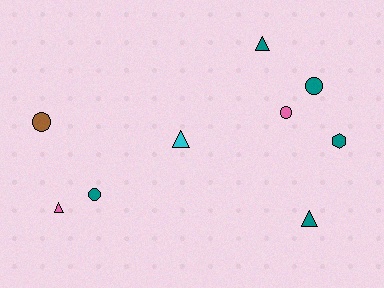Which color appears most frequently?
Teal, with 5 objects.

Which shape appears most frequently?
Circle, with 4 objects.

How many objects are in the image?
There are 9 objects.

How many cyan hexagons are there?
There are no cyan hexagons.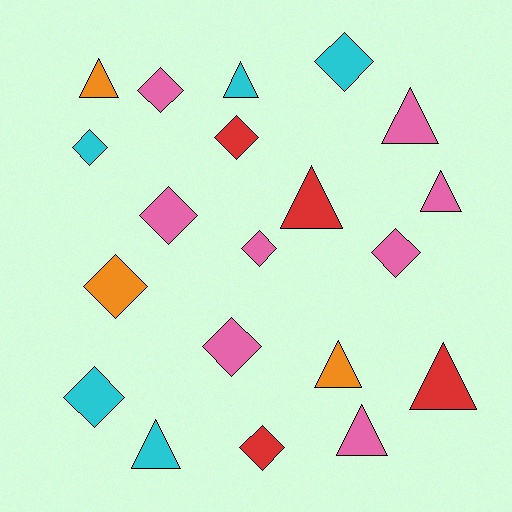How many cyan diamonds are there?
There are 3 cyan diamonds.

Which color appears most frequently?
Pink, with 8 objects.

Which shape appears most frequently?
Diamond, with 11 objects.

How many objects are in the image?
There are 20 objects.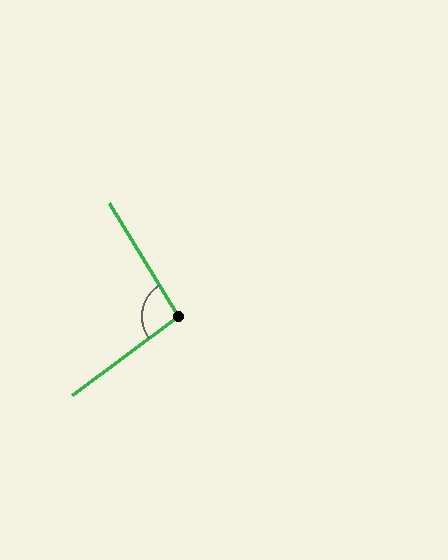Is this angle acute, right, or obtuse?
It is obtuse.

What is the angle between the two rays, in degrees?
Approximately 95 degrees.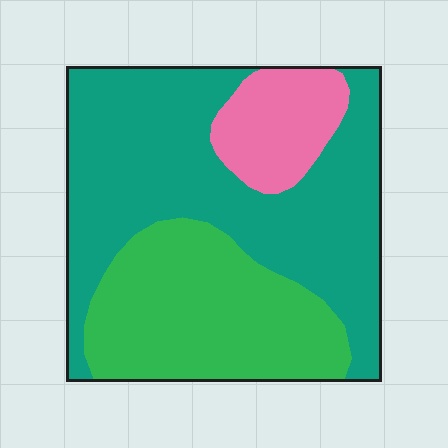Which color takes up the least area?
Pink, at roughly 15%.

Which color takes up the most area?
Teal, at roughly 55%.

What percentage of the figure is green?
Green covers 33% of the figure.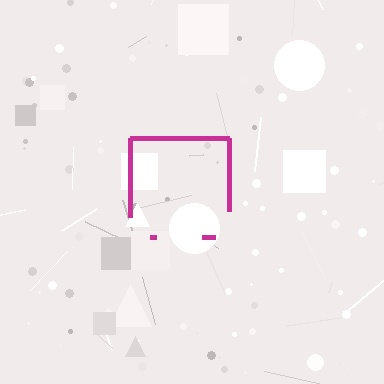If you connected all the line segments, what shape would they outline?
They would outline a square.